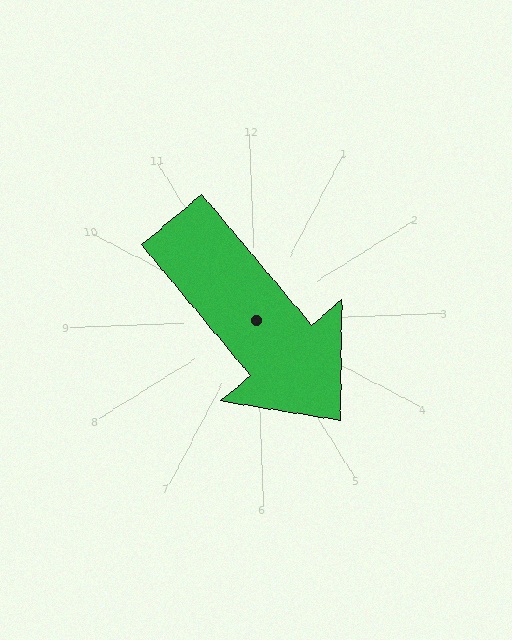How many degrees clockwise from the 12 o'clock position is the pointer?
Approximately 142 degrees.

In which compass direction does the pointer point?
Southeast.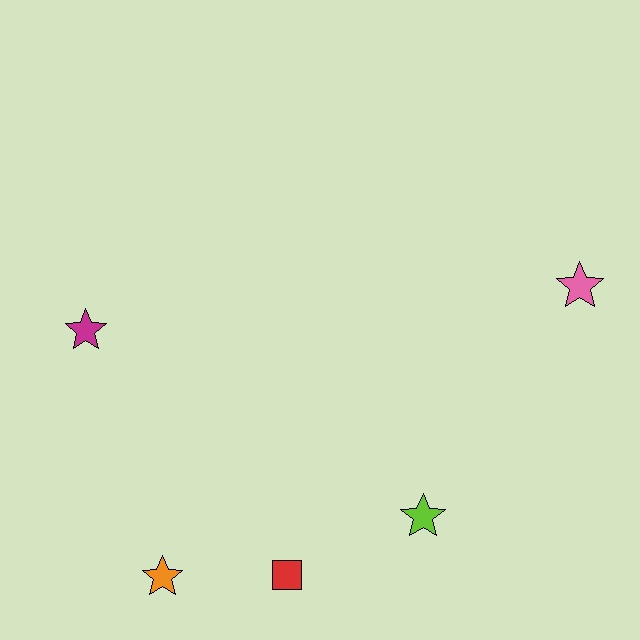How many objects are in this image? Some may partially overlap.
There are 5 objects.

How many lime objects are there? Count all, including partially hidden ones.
There is 1 lime object.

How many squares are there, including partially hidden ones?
There is 1 square.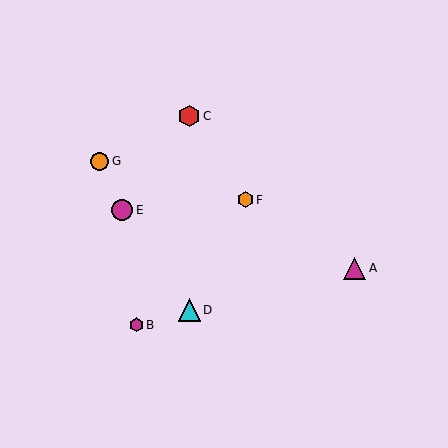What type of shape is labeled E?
Shape E is a magenta circle.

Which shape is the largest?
The cyan triangle (labeled D) is the largest.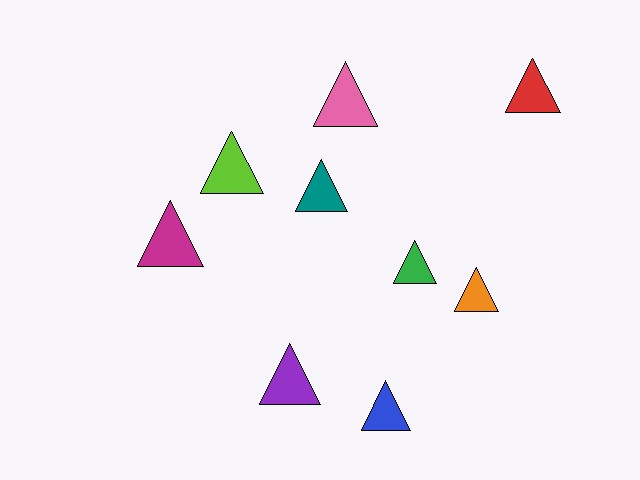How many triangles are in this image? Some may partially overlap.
There are 9 triangles.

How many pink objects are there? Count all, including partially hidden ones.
There is 1 pink object.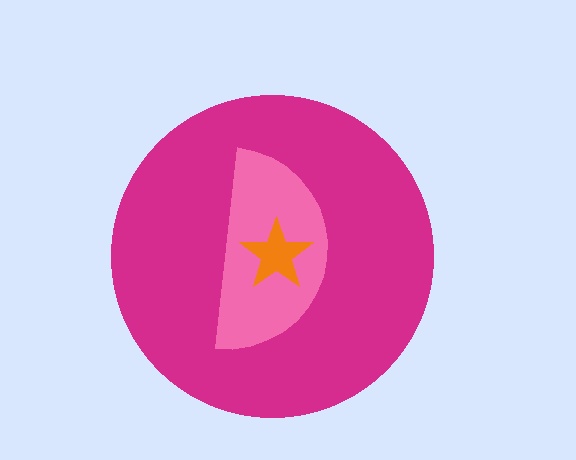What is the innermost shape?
The orange star.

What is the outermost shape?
The magenta circle.